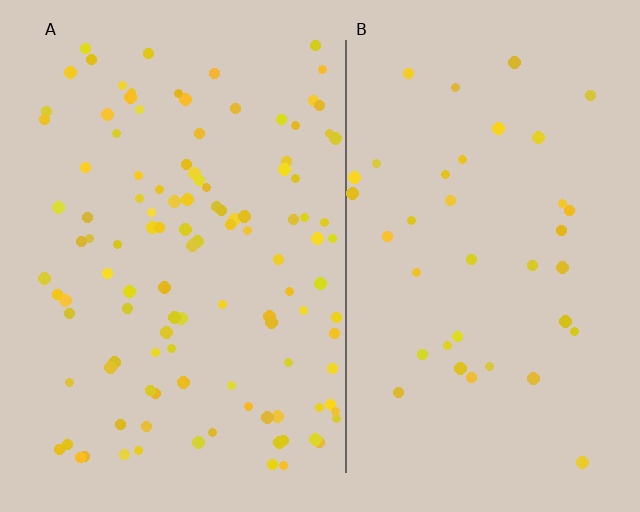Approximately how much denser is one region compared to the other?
Approximately 3.0× — region A over region B.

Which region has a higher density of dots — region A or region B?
A (the left).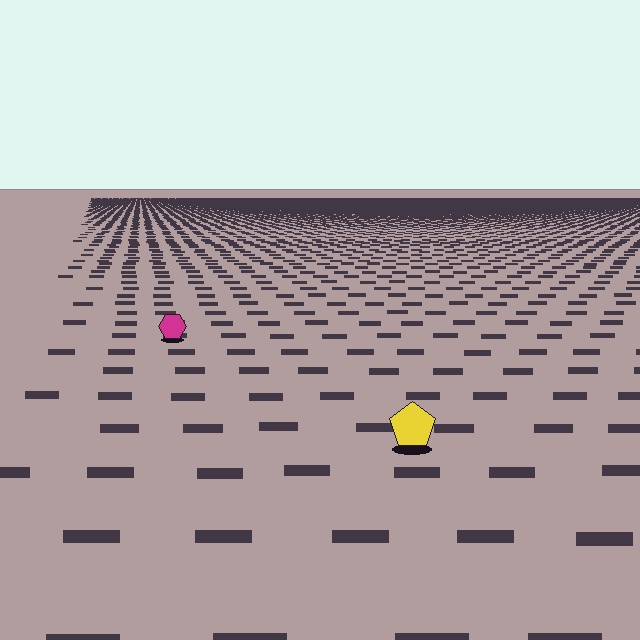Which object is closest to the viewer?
The yellow pentagon is closest. The texture marks near it are larger and more spread out.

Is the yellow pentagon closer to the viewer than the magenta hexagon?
Yes. The yellow pentagon is closer — you can tell from the texture gradient: the ground texture is coarser near it.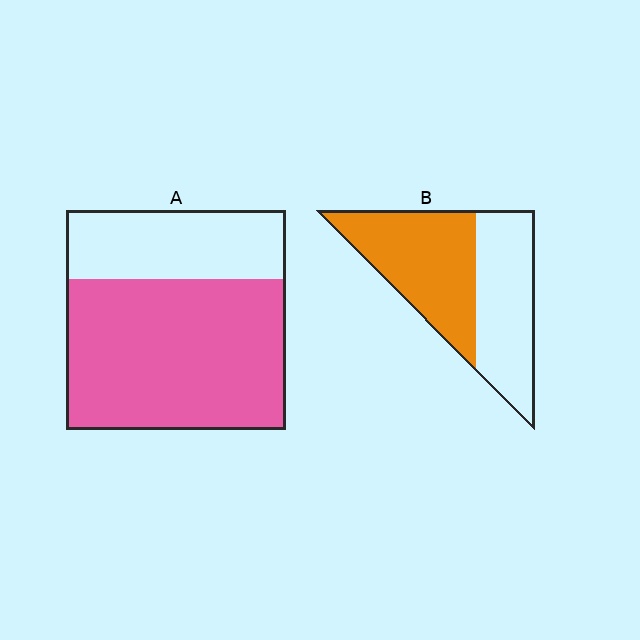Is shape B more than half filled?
Roughly half.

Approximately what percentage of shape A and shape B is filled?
A is approximately 70% and B is approximately 55%.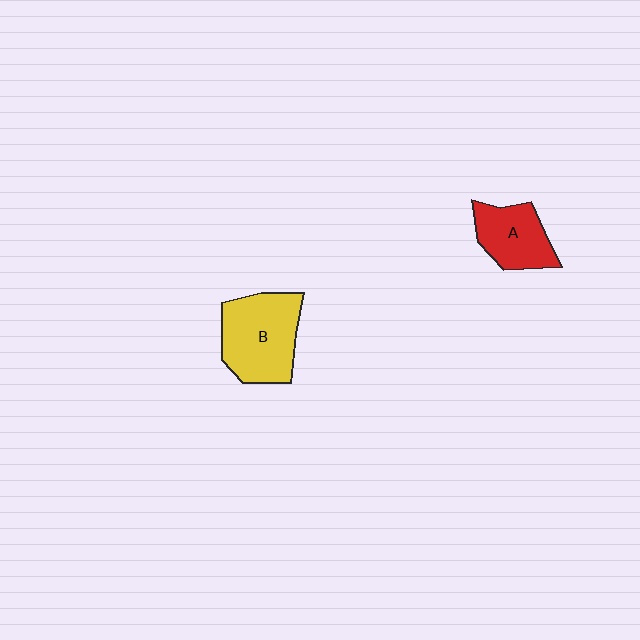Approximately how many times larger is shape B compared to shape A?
Approximately 1.5 times.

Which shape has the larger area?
Shape B (yellow).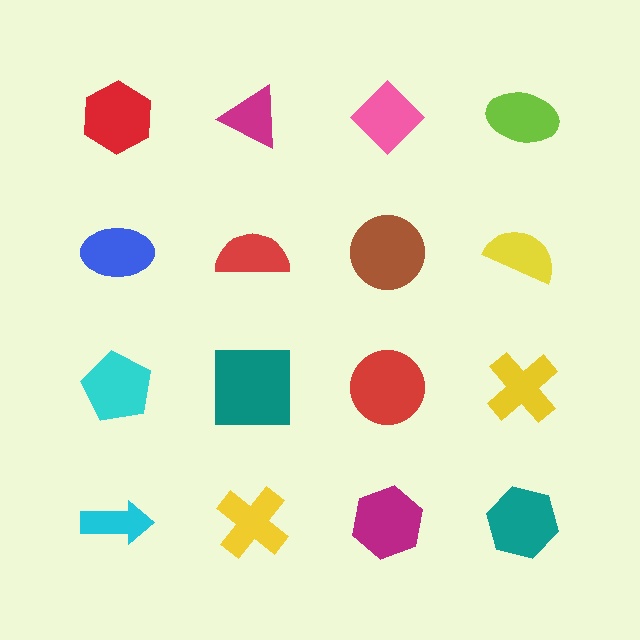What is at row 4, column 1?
A cyan arrow.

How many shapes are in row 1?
4 shapes.